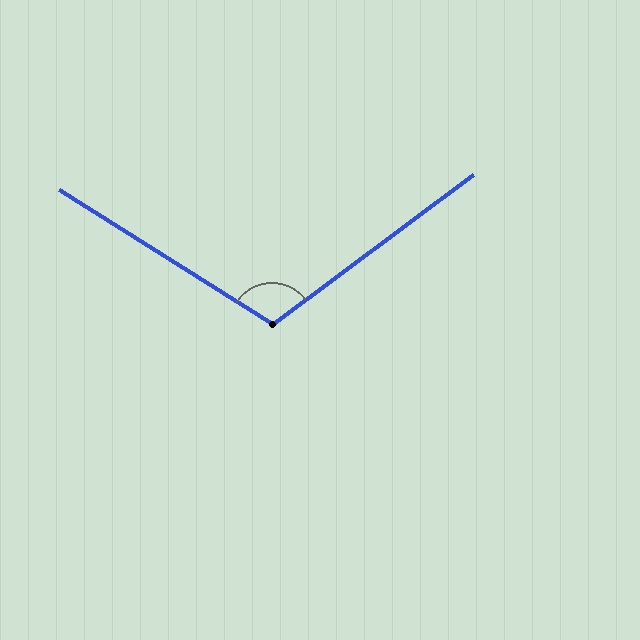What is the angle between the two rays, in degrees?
Approximately 111 degrees.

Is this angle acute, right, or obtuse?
It is obtuse.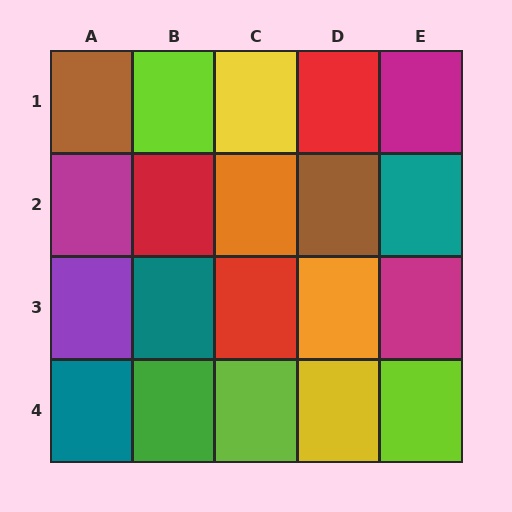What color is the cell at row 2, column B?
Red.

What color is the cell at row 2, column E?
Teal.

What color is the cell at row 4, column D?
Yellow.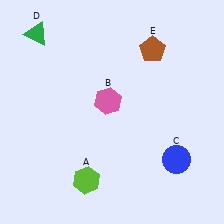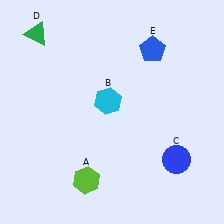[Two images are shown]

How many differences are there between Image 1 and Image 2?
There are 2 differences between the two images.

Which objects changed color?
B changed from pink to cyan. E changed from brown to blue.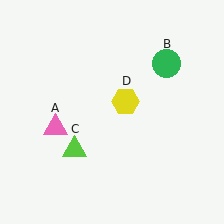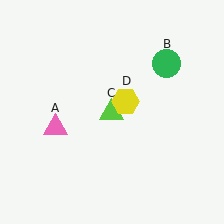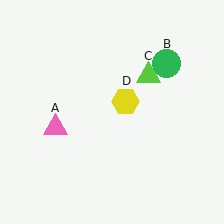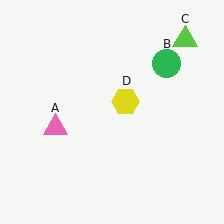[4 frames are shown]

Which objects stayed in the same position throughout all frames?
Pink triangle (object A) and green circle (object B) and yellow hexagon (object D) remained stationary.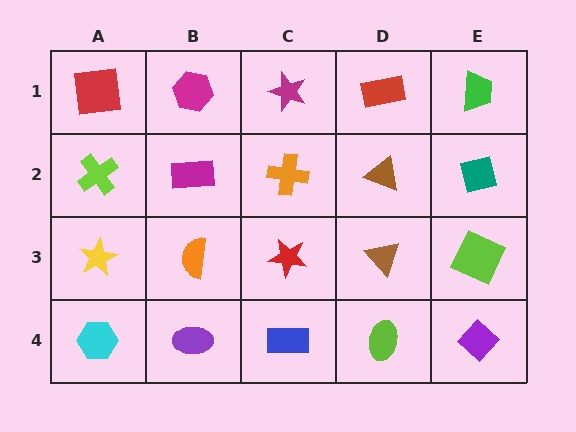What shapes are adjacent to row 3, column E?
A teal square (row 2, column E), a purple diamond (row 4, column E), a brown triangle (row 3, column D).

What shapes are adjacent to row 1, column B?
A magenta rectangle (row 2, column B), a red square (row 1, column A), a magenta star (row 1, column C).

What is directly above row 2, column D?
A red rectangle.